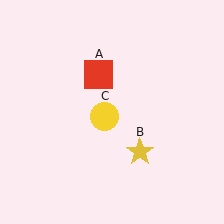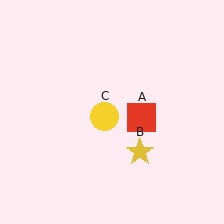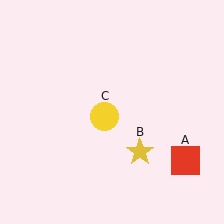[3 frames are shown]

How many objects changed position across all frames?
1 object changed position: red square (object A).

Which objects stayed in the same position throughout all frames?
Yellow star (object B) and yellow circle (object C) remained stationary.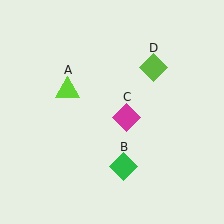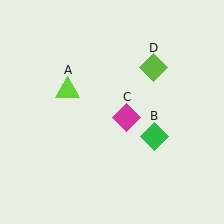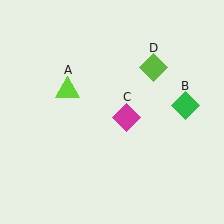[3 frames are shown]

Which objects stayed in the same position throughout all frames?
Lime triangle (object A) and magenta diamond (object C) and lime diamond (object D) remained stationary.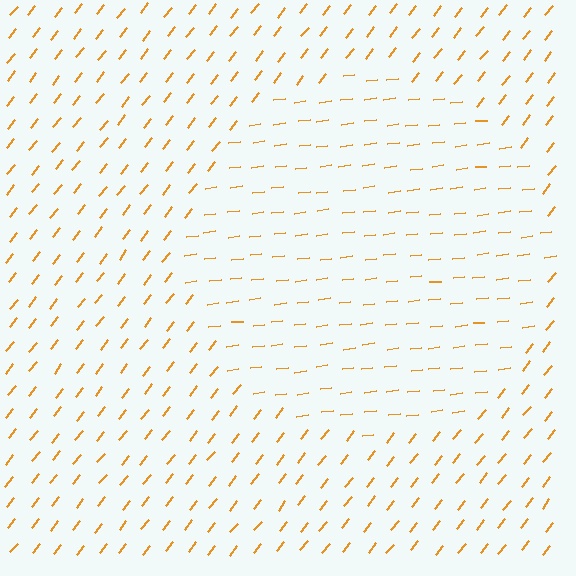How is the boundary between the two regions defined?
The boundary is defined purely by a change in line orientation (approximately 45 degrees difference). All lines are the same color and thickness.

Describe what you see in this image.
The image is filled with small orange line segments. A circle region in the image has lines oriented differently from the surrounding lines, creating a visible texture boundary.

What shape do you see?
I see a circle.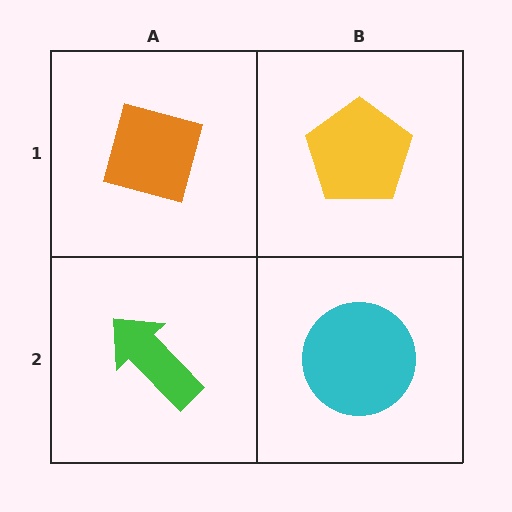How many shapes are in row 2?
2 shapes.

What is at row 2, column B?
A cyan circle.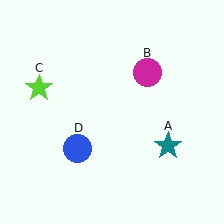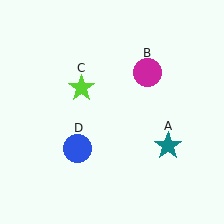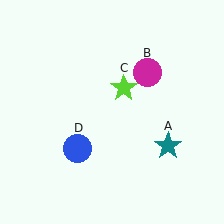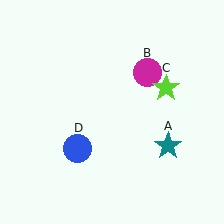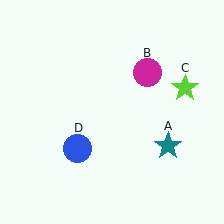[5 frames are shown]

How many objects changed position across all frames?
1 object changed position: lime star (object C).